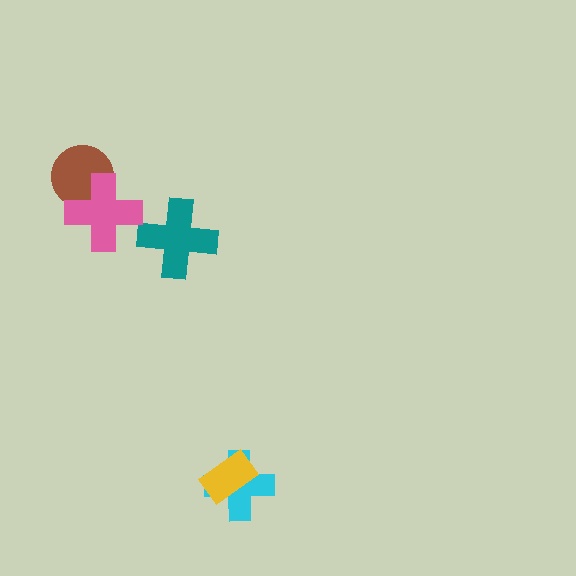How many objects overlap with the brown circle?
1 object overlaps with the brown circle.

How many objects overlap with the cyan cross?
1 object overlaps with the cyan cross.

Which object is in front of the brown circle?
The pink cross is in front of the brown circle.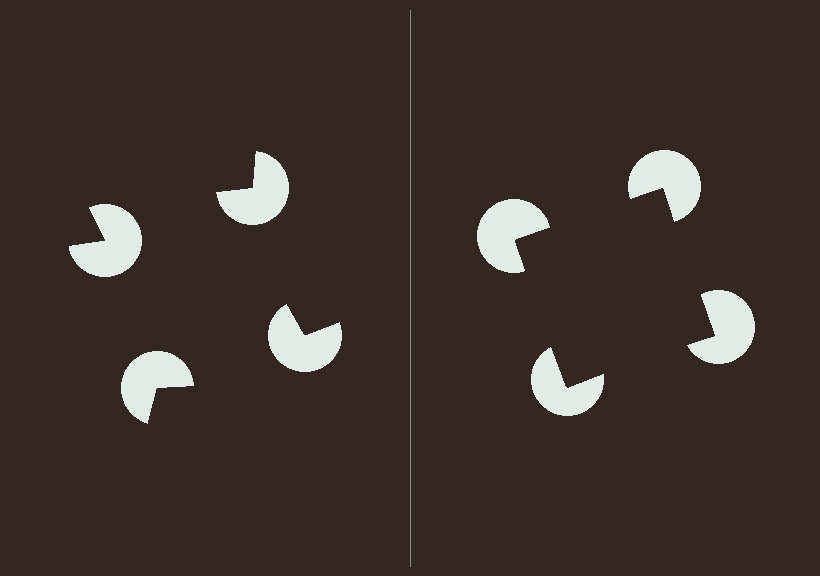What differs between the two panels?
The pac-man discs are positioned identically on both sides; only the wedge orientations differ. On the right they align to a square; on the left they are misaligned.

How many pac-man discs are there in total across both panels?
8 — 4 on each side.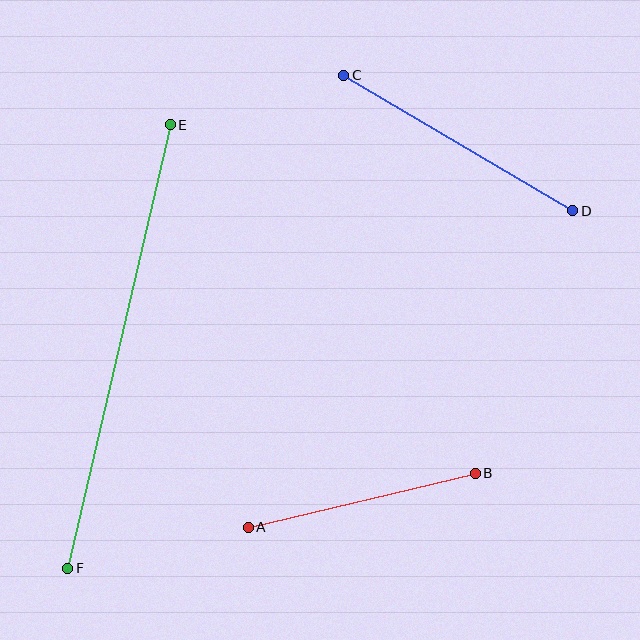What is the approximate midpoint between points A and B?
The midpoint is at approximately (362, 500) pixels.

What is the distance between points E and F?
The distance is approximately 455 pixels.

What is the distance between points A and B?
The distance is approximately 233 pixels.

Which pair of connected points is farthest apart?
Points E and F are farthest apart.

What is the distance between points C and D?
The distance is approximately 266 pixels.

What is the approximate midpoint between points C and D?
The midpoint is at approximately (458, 143) pixels.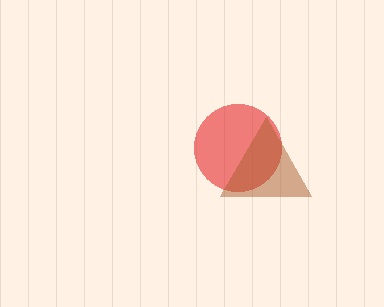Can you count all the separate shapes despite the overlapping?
Yes, there are 2 separate shapes.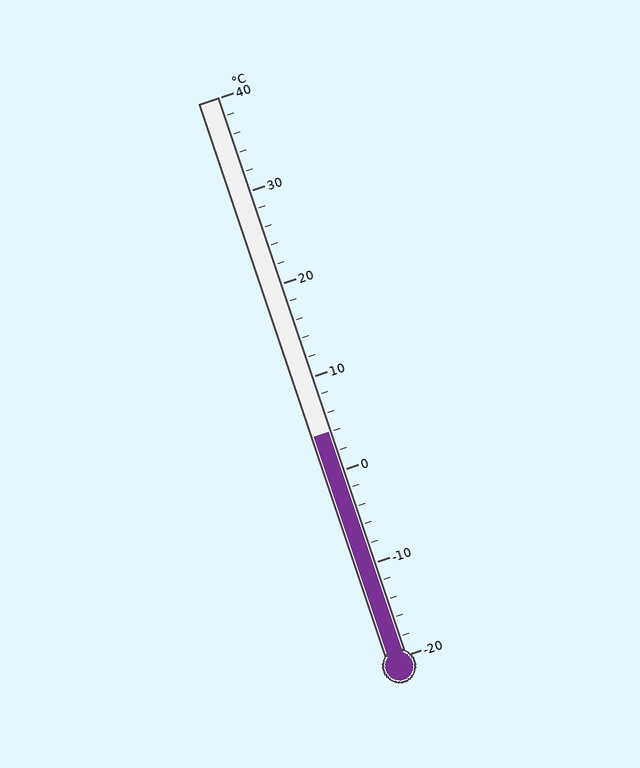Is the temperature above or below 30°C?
The temperature is below 30°C.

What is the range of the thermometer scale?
The thermometer scale ranges from -20°C to 40°C.